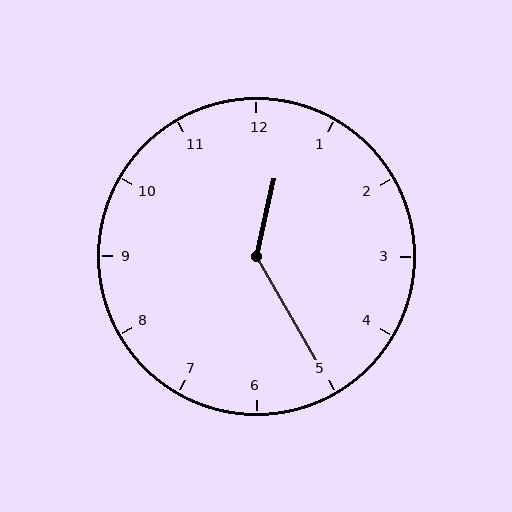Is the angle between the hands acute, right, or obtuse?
It is obtuse.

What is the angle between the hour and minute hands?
Approximately 138 degrees.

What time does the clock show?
12:25.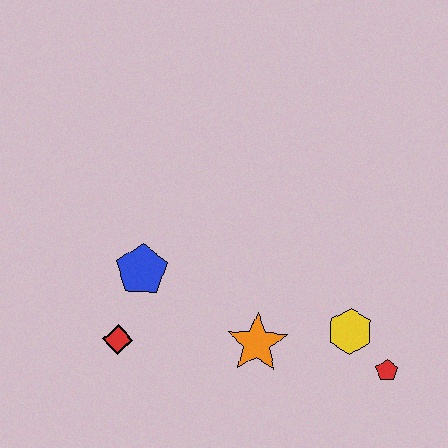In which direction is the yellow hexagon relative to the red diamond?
The yellow hexagon is to the right of the red diamond.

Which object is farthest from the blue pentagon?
The red pentagon is farthest from the blue pentagon.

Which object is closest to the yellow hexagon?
The red pentagon is closest to the yellow hexagon.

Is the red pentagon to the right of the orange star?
Yes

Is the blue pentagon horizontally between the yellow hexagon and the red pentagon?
No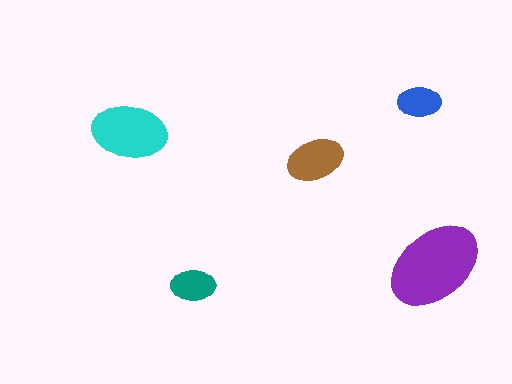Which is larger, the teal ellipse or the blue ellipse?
The teal one.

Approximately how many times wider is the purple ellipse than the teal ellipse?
About 2 times wider.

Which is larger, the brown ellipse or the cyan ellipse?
The cyan one.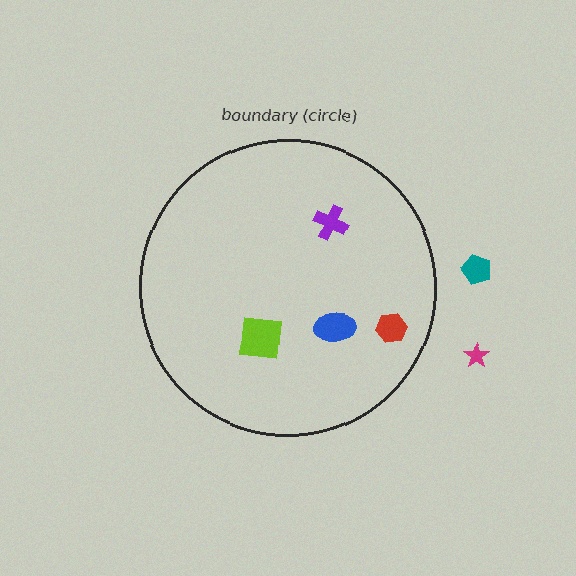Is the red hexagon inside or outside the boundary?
Inside.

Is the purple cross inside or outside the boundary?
Inside.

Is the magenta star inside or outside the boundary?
Outside.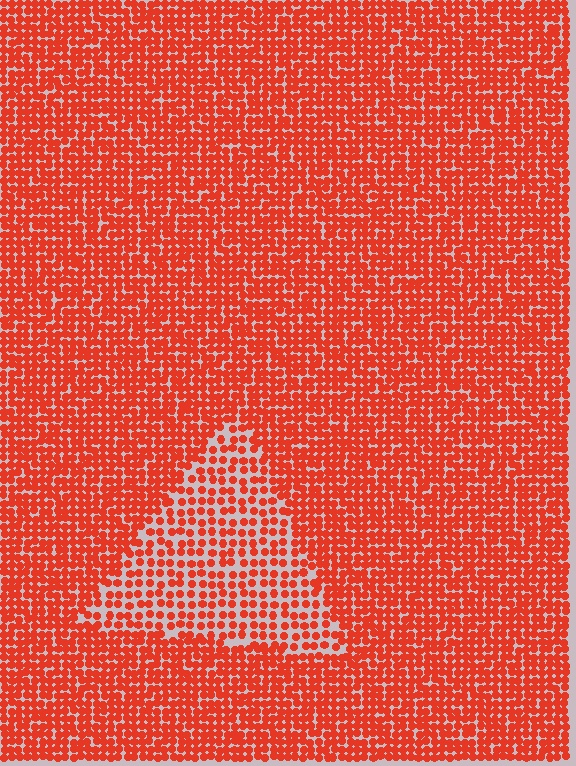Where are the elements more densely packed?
The elements are more densely packed outside the triangle boundary.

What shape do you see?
I see a triangle.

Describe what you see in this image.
The image contains small red elements arranged at two different densities. A triangle-shaped region is visible where the elements are less densely packed than the surrounding area.